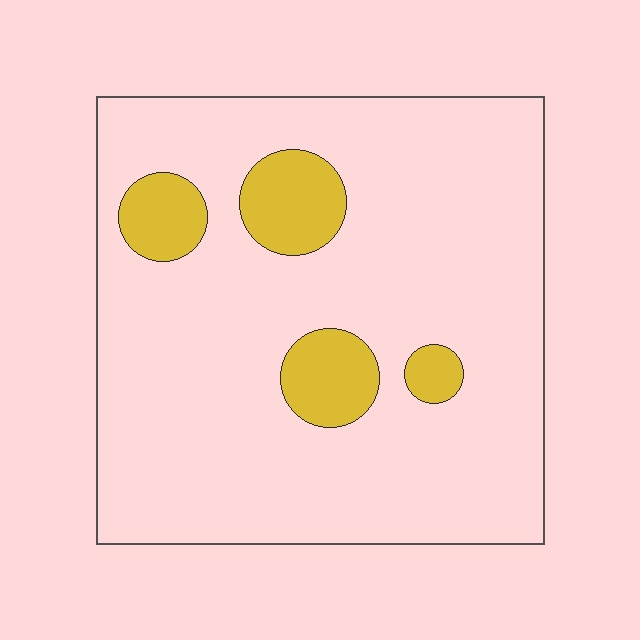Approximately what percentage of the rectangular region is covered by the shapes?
Approximately 15%.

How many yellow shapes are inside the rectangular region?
4.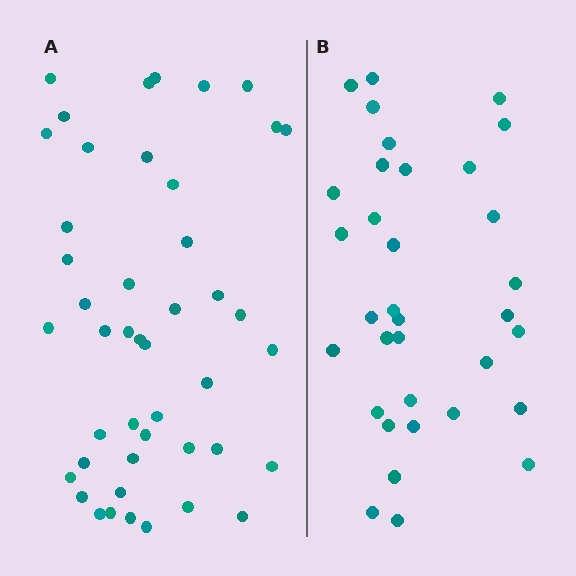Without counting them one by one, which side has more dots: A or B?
Region A (the left region) has more dots.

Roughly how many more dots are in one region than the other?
Region A has roughly 12 or so more dots than region B.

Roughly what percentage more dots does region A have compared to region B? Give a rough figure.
About 30% more.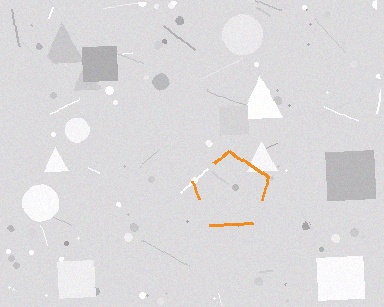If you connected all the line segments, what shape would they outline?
They would outline a pentagon.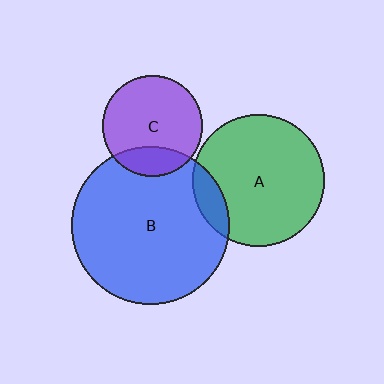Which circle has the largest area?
Circle B (blue).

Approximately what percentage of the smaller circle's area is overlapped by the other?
Approximately 10%.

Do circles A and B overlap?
Yes.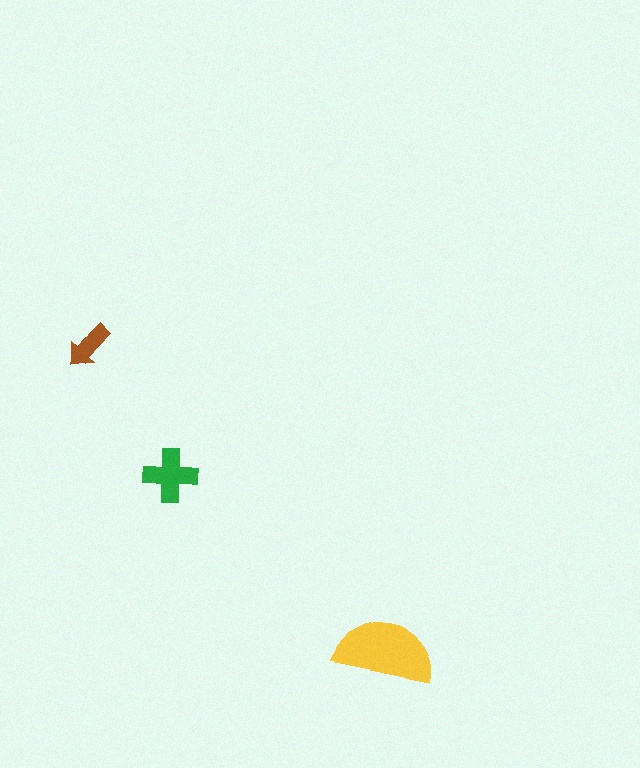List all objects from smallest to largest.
The brown arrow, the green cross, the yellow semicircle.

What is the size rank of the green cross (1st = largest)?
2nd.